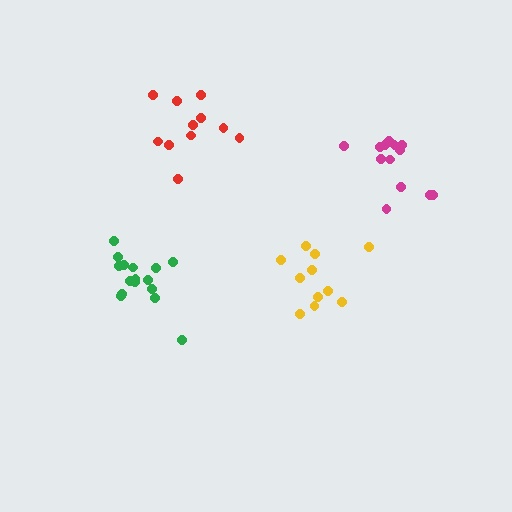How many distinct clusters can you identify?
There are 4 distinct clusters.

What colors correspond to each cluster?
The clusters are colored: magenta, yellow, green, red.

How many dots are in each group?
Group 1: 13 dots, Group 2: 11 dots, Group 3: 16 dots, Group 4: 11 dots (51 total).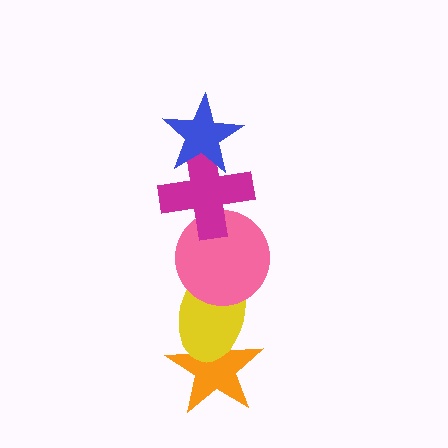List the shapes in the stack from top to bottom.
From top to bottom: the blue star, the magenta cross, the pink circle, the yellow ellipse, the orange star.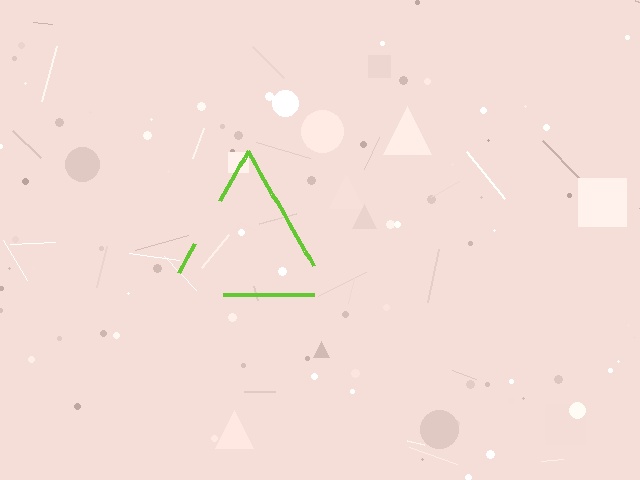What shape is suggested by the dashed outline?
The dashed outline suggests a triangle.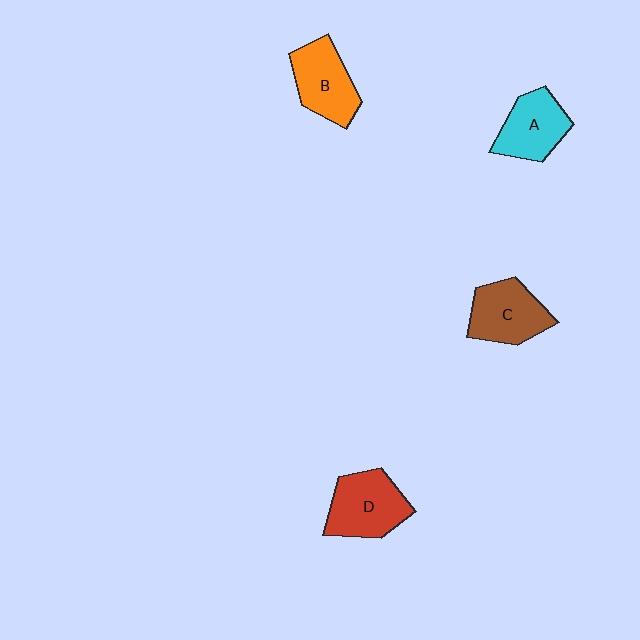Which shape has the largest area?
Shape D (red).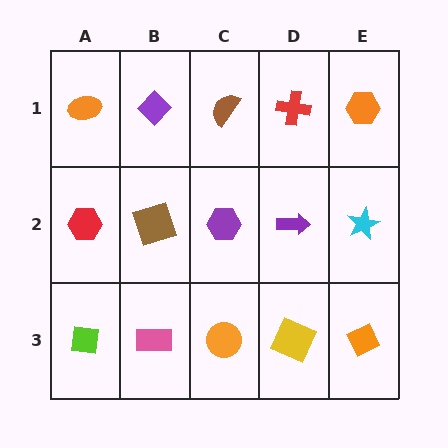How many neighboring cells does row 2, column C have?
4.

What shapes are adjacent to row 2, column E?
An orange hexagon (row 1, column E), an orange diamond (row 3, column E), a purple arrow (row 2, column D).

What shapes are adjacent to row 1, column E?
A cyan star (row 2, column E), a red cross (row 1, column D).